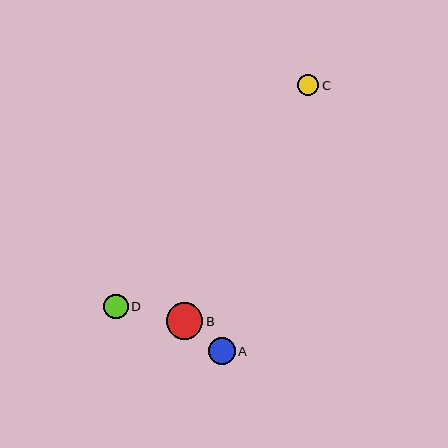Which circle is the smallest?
Circle C is the smallest with a size of approximately 21 pixels.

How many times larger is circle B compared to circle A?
Circle B is approximately 1.4 times the size of circle A.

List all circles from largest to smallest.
From largest to smallest: B, A, D, C.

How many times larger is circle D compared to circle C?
Circle D is approximately 1.2 times the size of circle C.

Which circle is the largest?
Circle B is the largest with a size of approximately 37 pixels.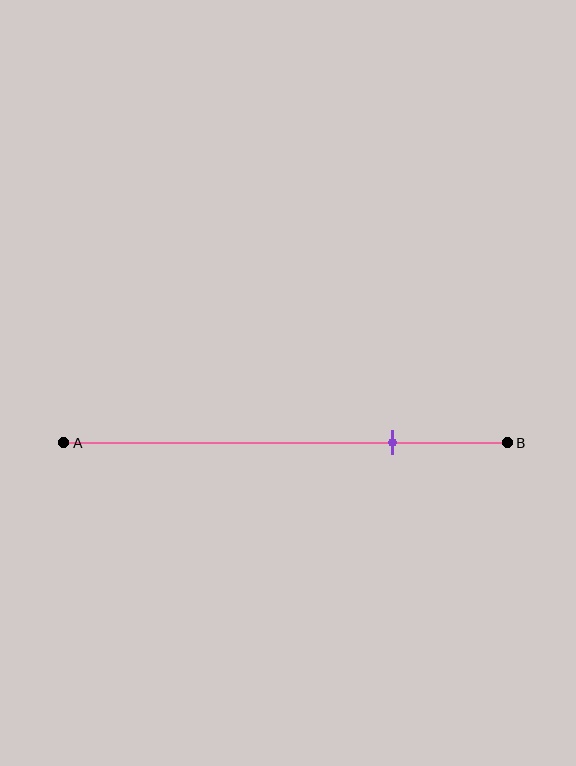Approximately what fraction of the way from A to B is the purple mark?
The purple mark is approximately 75% of the way from A to B.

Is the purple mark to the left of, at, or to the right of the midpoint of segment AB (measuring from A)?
The purple mark is to the right of the midpoint of segment AB.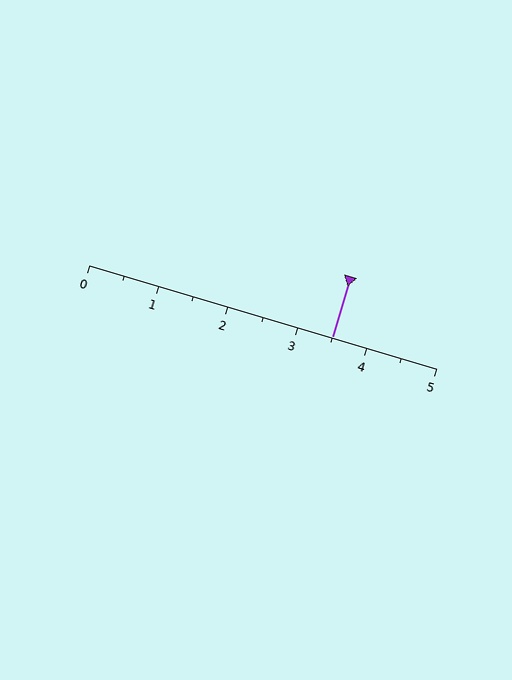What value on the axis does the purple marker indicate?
The marker indicates approximately 3.5.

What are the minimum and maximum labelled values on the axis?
The axis runs from 0 to 5.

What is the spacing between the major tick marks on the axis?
The major ticks are spaced 1 apart.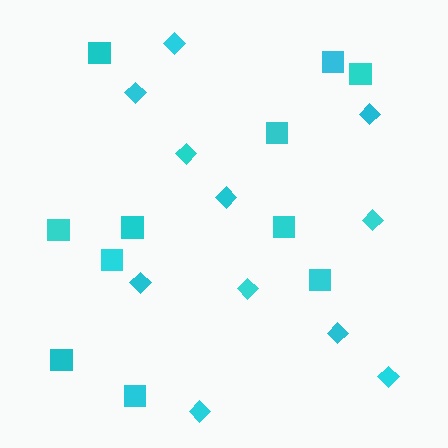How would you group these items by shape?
There are 2 groups: one group of squares (11) and one group of diamonds (11).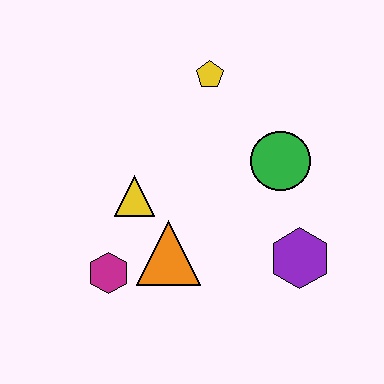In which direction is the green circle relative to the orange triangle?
The green circle is to the right of the orange triangle.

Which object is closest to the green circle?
The purple hexagon is closest to the green circle.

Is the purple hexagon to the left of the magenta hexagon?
No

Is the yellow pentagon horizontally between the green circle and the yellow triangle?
Yes